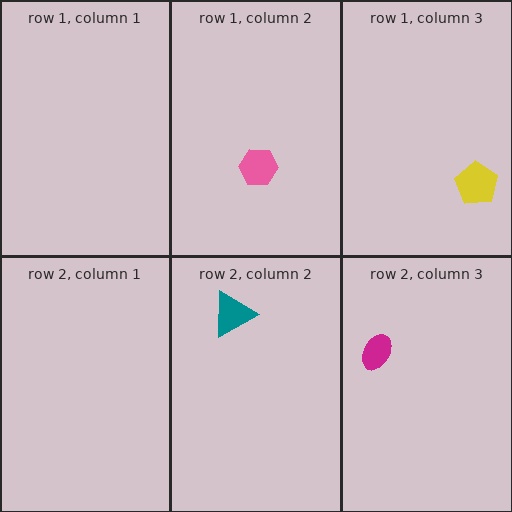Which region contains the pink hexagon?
The row 1, column 2 region.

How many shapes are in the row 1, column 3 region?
1.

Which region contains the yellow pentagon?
The row 1, column 3 region.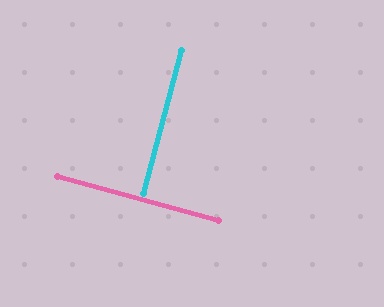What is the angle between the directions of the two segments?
Approximately 90 degrees.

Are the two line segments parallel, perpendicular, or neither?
Perpendicular — they meet at approximately 90°.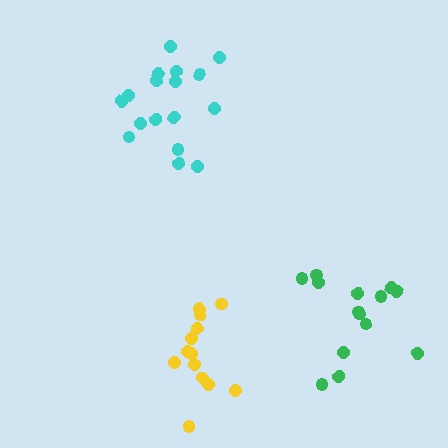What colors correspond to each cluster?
The clusters are colored: yellow, cyan, green.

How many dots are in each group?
Group 1: 13 dots, Group 2: 17 dots, Group 3: 14 dots (44 total).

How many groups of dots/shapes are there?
There are 3 groups.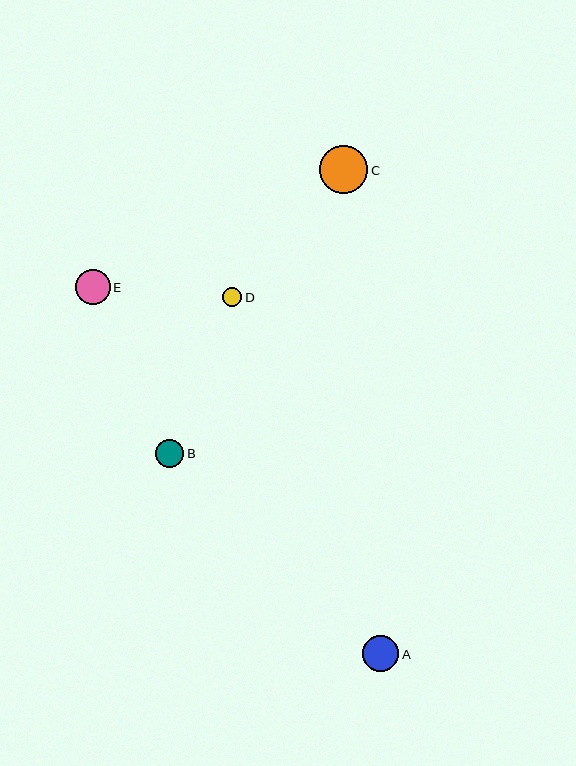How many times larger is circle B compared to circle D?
Circle B is approximately 1.4 times the size of circle D.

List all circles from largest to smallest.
From largest to smallest: C, A, E, B, D.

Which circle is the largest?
Circle C is the largest with a size of approximately 48 pixels.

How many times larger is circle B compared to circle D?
Circle B is approximately 1.4 times the size of circle D.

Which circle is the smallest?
Circle D is the smallest with a size of approximately 20 pixels.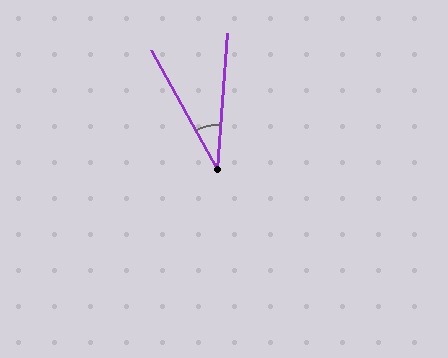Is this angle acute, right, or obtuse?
It is acute.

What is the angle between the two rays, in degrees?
Approximately 33 degrees.